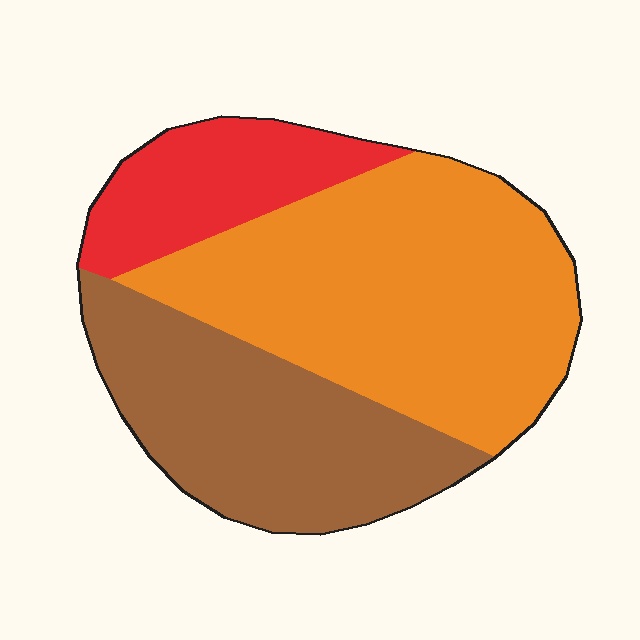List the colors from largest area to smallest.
From largest to smallest: orange, brown, red.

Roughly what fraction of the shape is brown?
Brown covers 33% of the shape.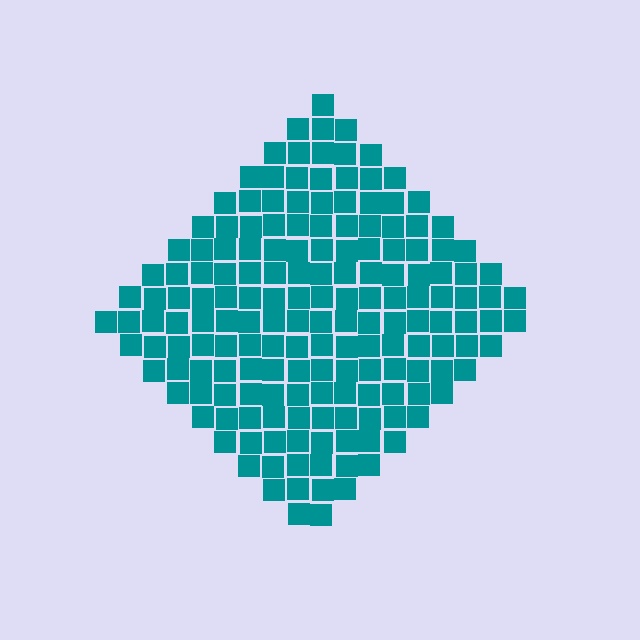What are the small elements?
The small elements are squares.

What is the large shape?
The large shape is a diamond.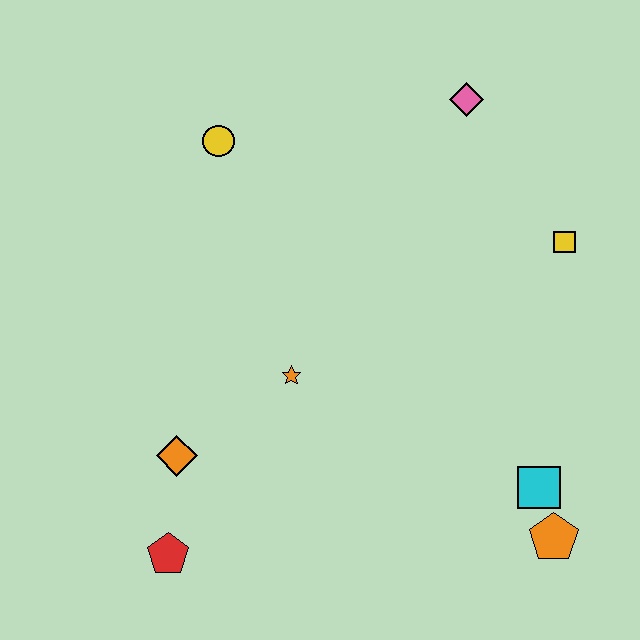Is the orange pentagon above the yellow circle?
No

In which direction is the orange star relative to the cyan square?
The orange star is to the left of the cyan square.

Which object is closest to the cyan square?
The orange pentagon is closest to the cyan square.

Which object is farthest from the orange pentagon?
The yellow circle is farthest from the orange pentagon.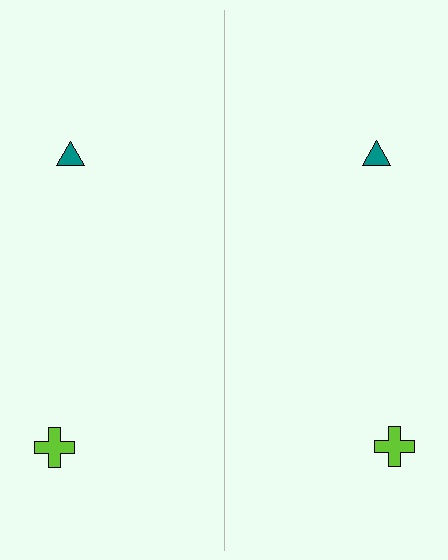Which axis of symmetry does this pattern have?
The pattern has a vertical axis of symmetry running through the center of the image.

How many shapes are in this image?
There are 4 shapes in this image.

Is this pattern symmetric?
Yes, this pattern has bilateral (reflection) symmetry.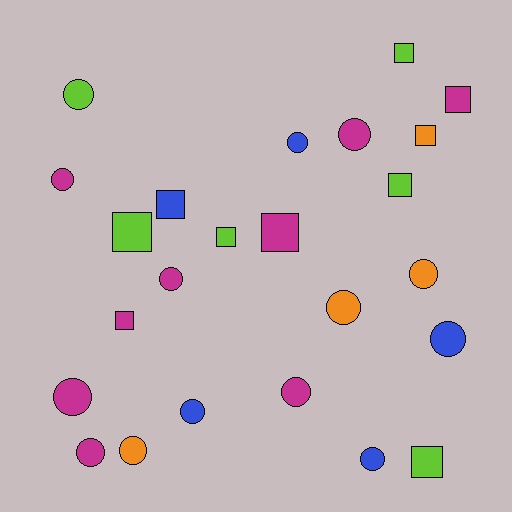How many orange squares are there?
There is 1 orange square.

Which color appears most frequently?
Magenta, with 9 objects.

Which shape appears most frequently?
Circle, with 14 objects.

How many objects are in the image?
There are 24 objects.